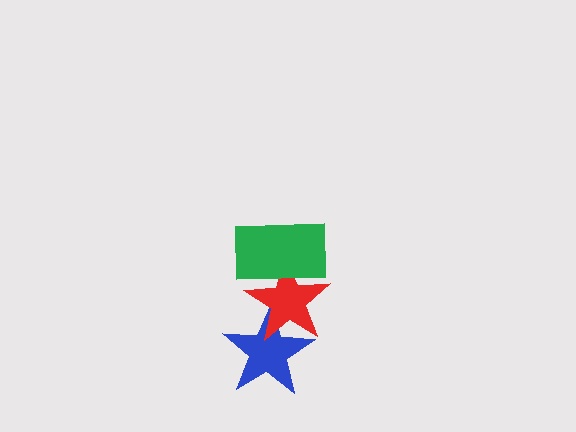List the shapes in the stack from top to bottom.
From top to bottom: the green rectangle, the red star, the blue star.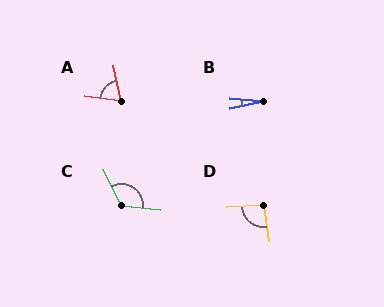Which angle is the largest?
C, at approximately 123 degrees.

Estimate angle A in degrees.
Approximately 69 degrees.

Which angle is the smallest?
B, at approximately 17 degrees.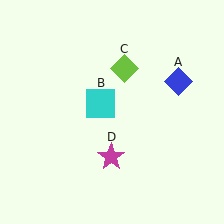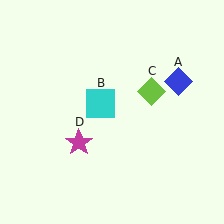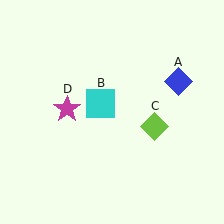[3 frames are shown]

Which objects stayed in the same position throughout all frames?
Blue diamond (object A) and cyan square (object B) remained stationary.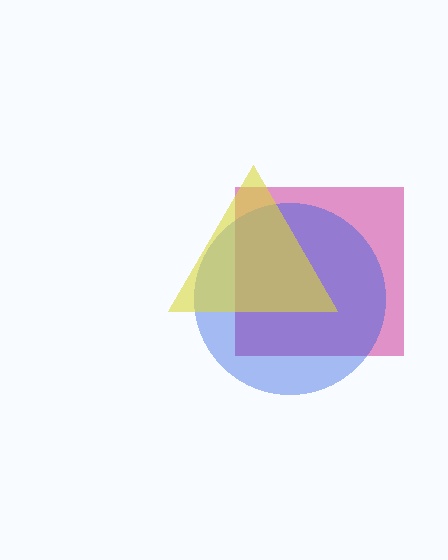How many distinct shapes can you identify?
There are 3 distinct shapes: a magenta square, a blue circle, a yellow triangle.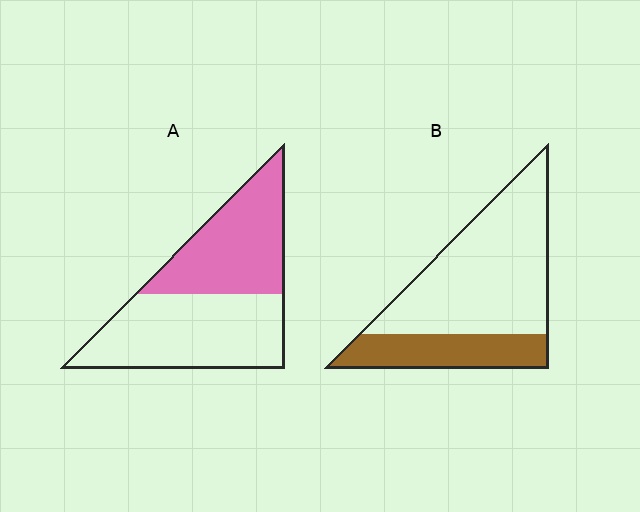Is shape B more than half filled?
No.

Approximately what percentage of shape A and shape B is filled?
A is approximately 45% and B is approximately 30%.